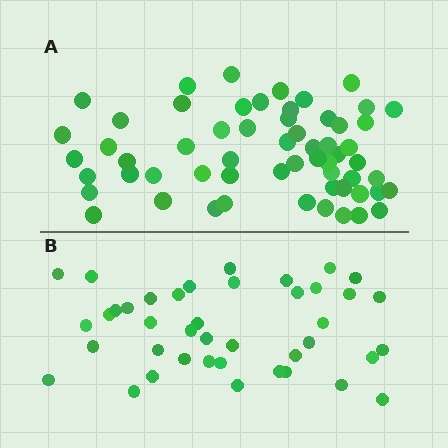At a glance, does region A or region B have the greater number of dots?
Region A (the top region) has more dots.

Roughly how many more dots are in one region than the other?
Region A has approximately 20 more dots than region B.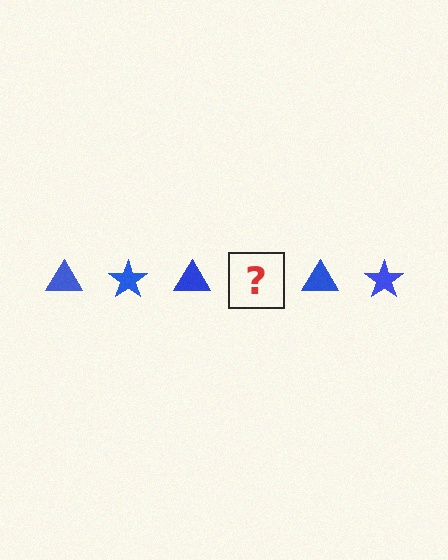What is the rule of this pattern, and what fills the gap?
The rule is that the pattern cycles through triangle, star shapes in blue. The gap should be filled with a blue star.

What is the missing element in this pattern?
The missing element is a blue star.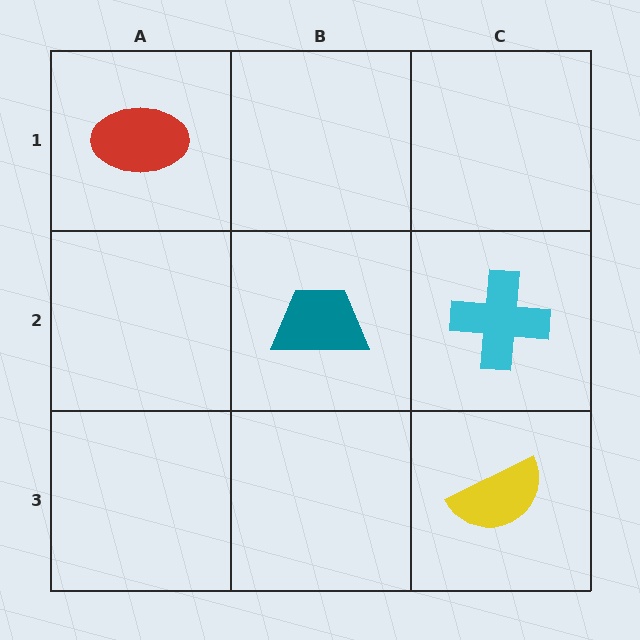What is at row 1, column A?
A red ellipse.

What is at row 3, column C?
A yellow semicircle.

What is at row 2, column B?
A teal trapezoid.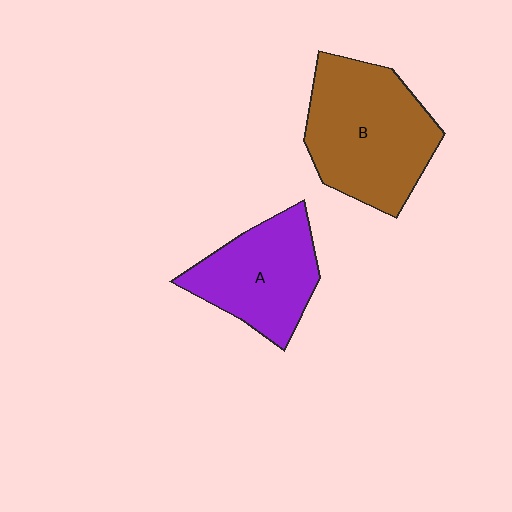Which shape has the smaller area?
Shape A (purple).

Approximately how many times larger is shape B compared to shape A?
Approximately 1.4 times.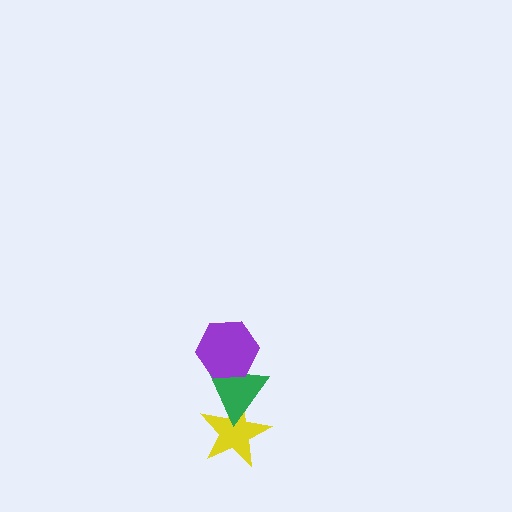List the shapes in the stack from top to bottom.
From top to bottom: the purple hexagon, the green triangle, the yellow star.